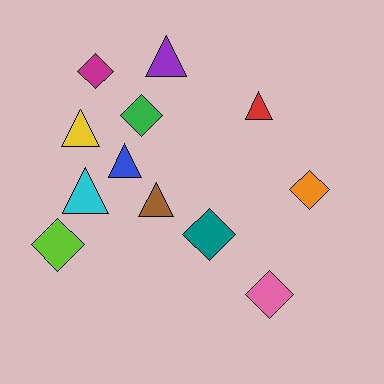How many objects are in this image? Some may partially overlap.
There are 12 objects.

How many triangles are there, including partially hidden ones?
There are 6 triangles.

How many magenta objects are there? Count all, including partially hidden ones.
There is 1 magenta object.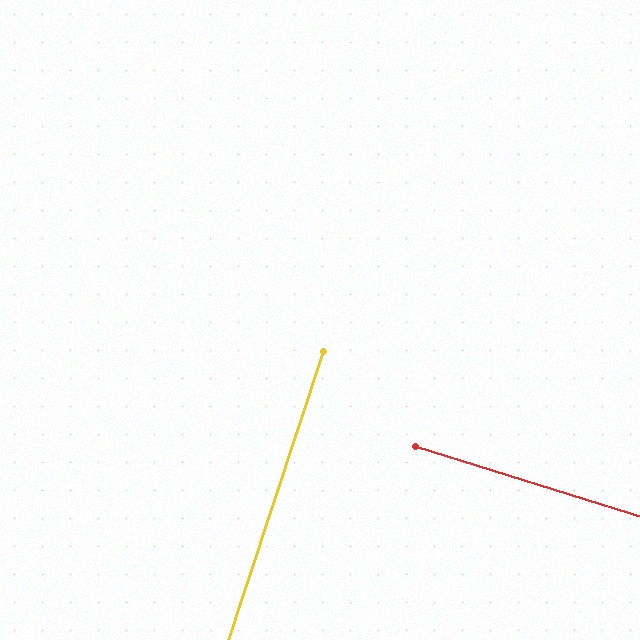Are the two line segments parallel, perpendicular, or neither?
Perpendicular — they meet at approximately 89°.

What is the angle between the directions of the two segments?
Approximately 89 degrees.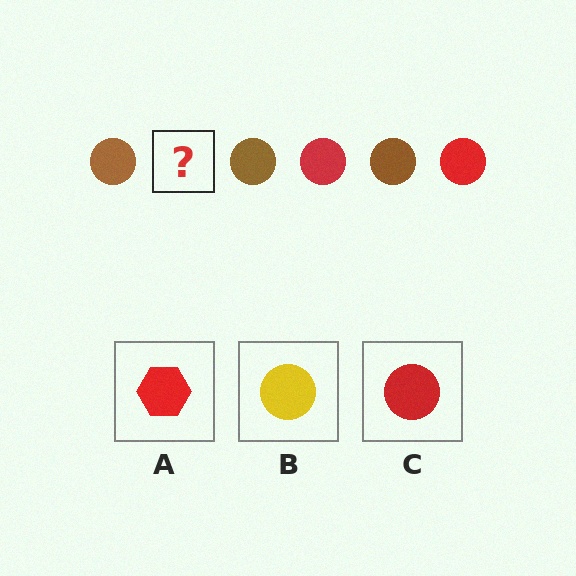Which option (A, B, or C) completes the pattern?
C.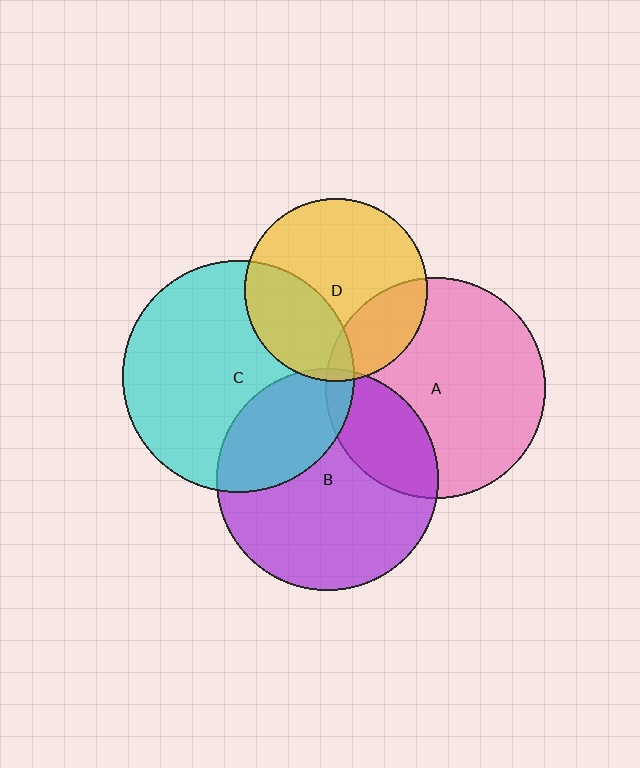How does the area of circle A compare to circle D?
Approximately 1.4 times.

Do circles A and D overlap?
Yes.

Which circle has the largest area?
Circle C (cyan).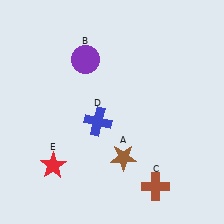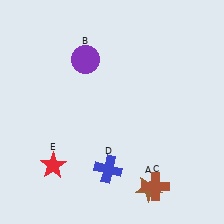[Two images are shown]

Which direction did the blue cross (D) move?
The blue cross (D) moved down.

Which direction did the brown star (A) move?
The brown star (A) moved down.